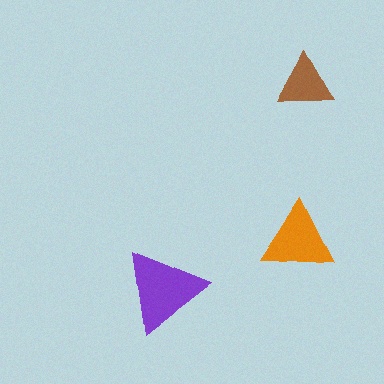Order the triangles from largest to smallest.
the purple one, the orange one, the brown one.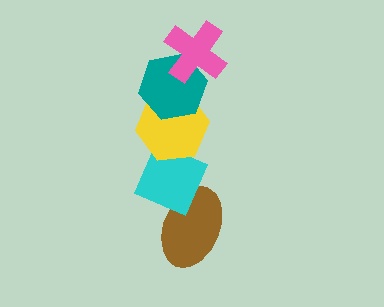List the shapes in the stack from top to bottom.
From top to bottom: the pink cross, the teal hexagon, the yellow hexagon, the cyan diamond, the brown ellipse.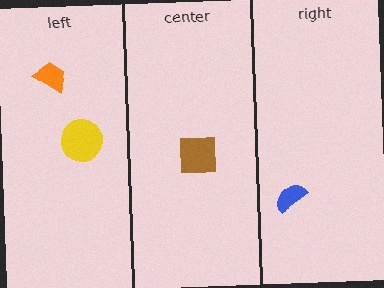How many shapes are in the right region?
1.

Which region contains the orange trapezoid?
The left region.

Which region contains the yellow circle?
The left region.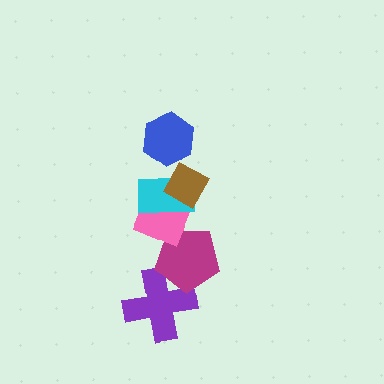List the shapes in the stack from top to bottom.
From top to bottom: the blue hexagon, the brown diamond, the cyan rectangle, the pink diamond, the magenta pentagon, the purple cross.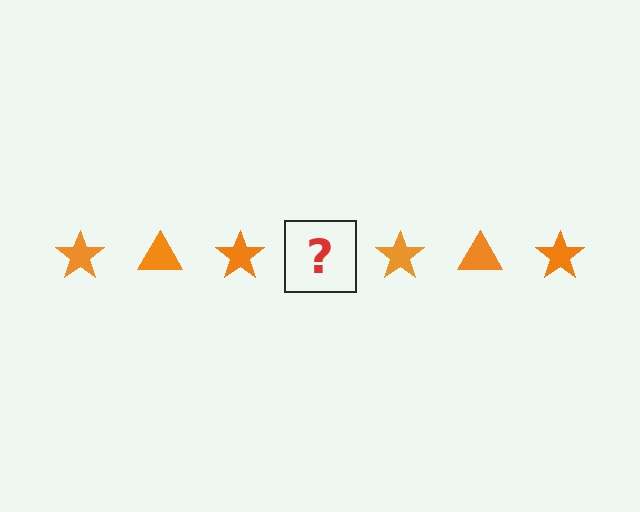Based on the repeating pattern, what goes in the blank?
The blank should be an orange triangle.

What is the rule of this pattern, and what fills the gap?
The rule is that the pattern cycles through star, triangle shapes in orange. The gap should be filled with an orange triangle.